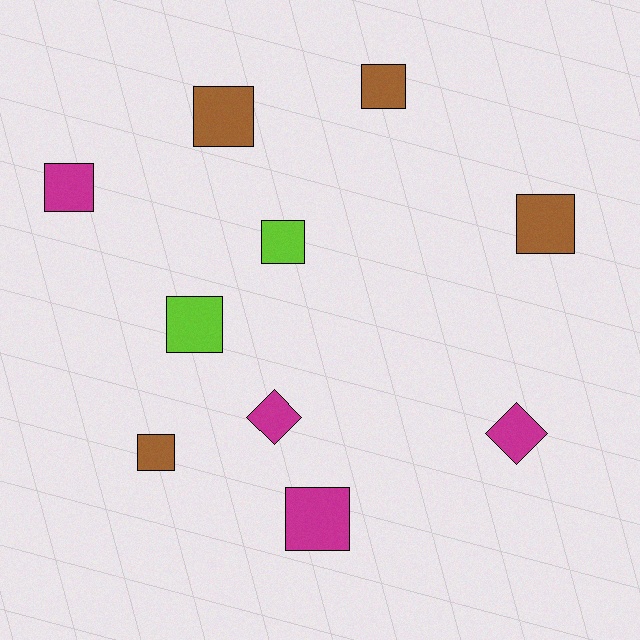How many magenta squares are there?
There are 2 magenta squares.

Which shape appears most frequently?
Square, with 8 objects.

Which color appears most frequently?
Brown, with 4 objects.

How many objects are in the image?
There are 10 objects.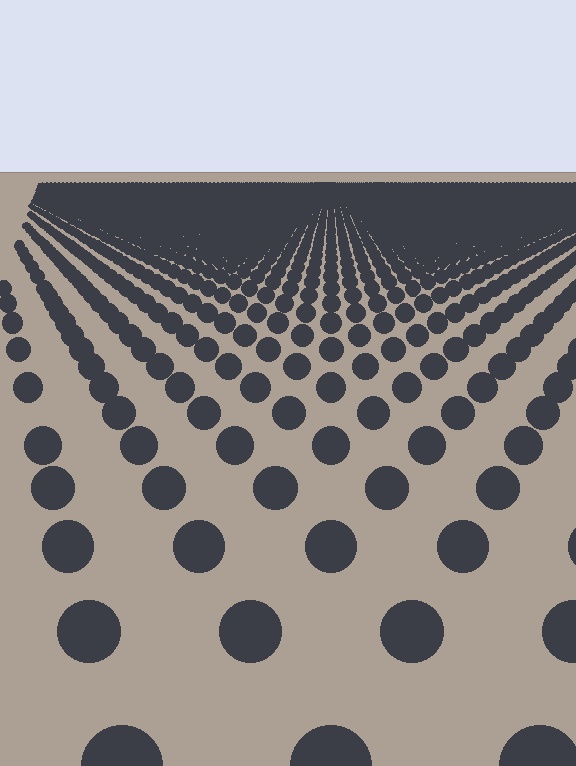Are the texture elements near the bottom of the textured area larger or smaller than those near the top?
Larger. Near the bottom, elements are closer to the viewer and appear at a bigger on-screen size.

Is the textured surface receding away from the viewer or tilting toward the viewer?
The surface is receding away from the viewer. Texture elements get smaller and denser toward the top.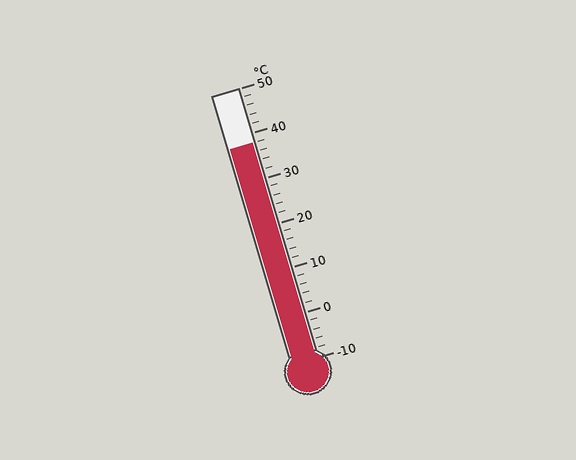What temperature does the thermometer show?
The thermometer shows approximately 38°C.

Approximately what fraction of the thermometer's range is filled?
The thermometer is filled to approximately 80% of its range.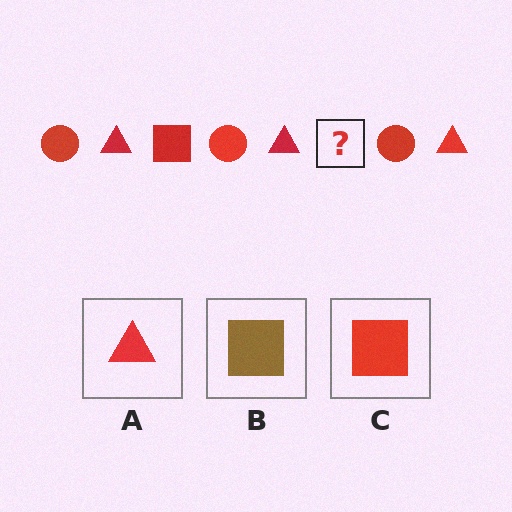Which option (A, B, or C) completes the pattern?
C.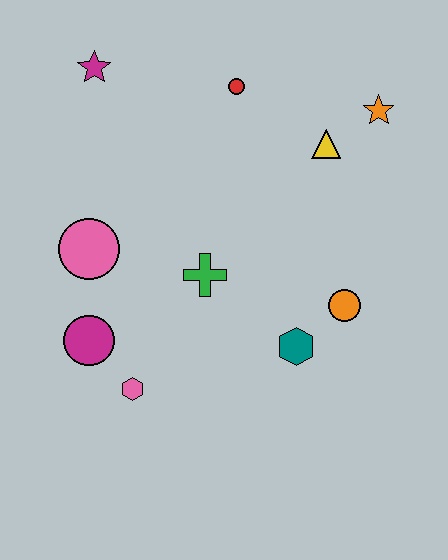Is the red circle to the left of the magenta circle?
No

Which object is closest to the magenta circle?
The pink hexagon is closest to the magenta circle.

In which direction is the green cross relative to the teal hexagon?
The green cross is to the left of the teal hexagon.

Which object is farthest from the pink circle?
The orange star is farthest from the pink circle.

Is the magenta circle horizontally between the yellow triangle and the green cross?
No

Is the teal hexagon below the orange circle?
Yes